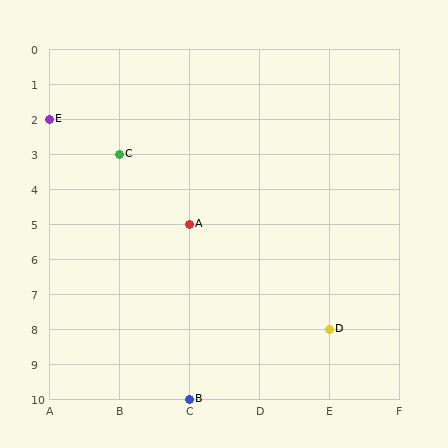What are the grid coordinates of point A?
Point A is at grid coordinates (C, 5).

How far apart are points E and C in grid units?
Points E and C are 1 column and 1 row apart (about 1.4 grid units diagonally).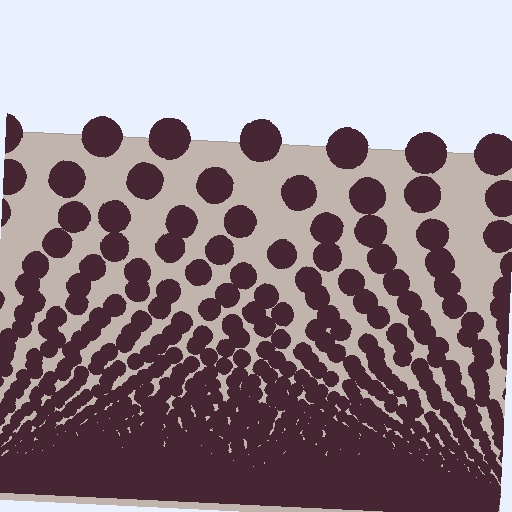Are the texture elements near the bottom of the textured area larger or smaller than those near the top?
Smaller. The gradient is inverted — elements near the bottom are smaller and denser.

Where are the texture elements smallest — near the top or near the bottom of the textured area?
Near the bottom.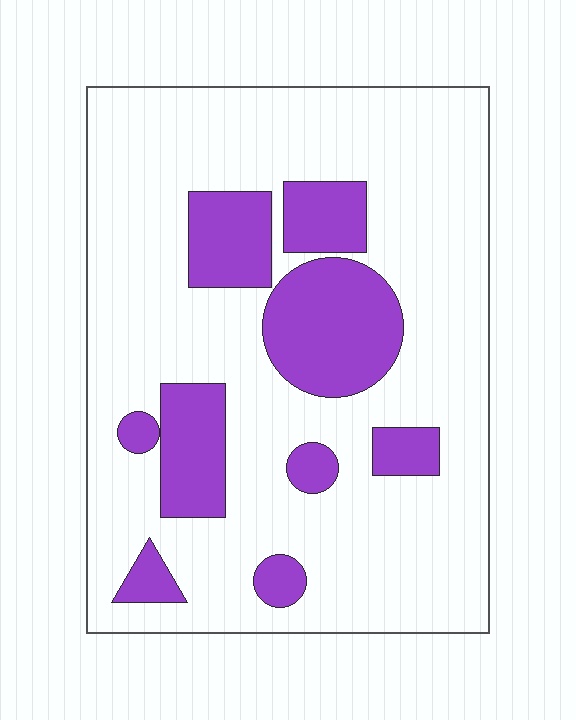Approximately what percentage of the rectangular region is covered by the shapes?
Approximately 25%.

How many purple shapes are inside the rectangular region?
9.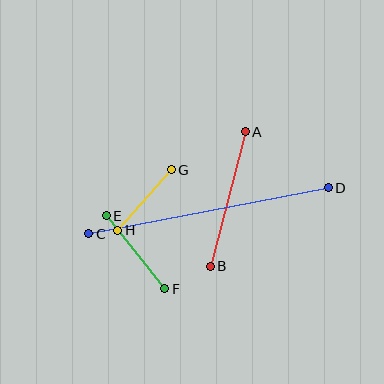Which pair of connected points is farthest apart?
Points C and D are farthest apart.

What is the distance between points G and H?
The distance is approximately 81 pixels.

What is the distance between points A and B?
The distance is approximately 139 pixels.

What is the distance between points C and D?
The distance is approximately 244 pixels.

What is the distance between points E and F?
The distance is approximately 93 pixels.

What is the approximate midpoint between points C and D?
The midpoint is at approximately (209, 211) pixels.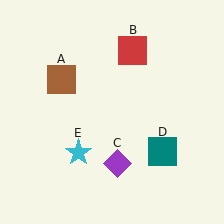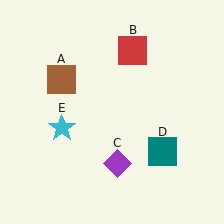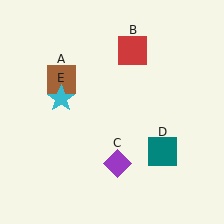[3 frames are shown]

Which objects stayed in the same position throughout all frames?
Brown square (object A) and red square (object B) and purple diamond (object C) and teal square (object D) remained stationary.